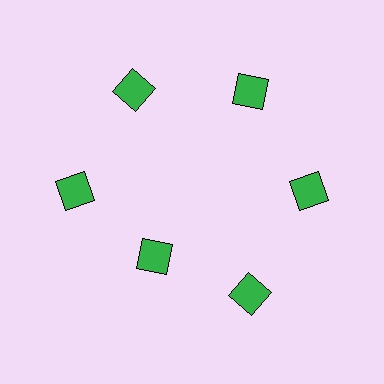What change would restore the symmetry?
The symmetry would be restored by moving it outward, back onto the ring so that all 6 squares sit at equal angles and equal distance from the center.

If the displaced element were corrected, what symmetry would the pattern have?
It would have 6-fold rotational symmetry — the pattern would map onto itself every 60 degrees.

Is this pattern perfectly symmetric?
No. The 6 green squares are arranged in a ring, but one element near the 7 o'clock position is pulled inward toward the center, breaking the 6-fold rotational symmetry.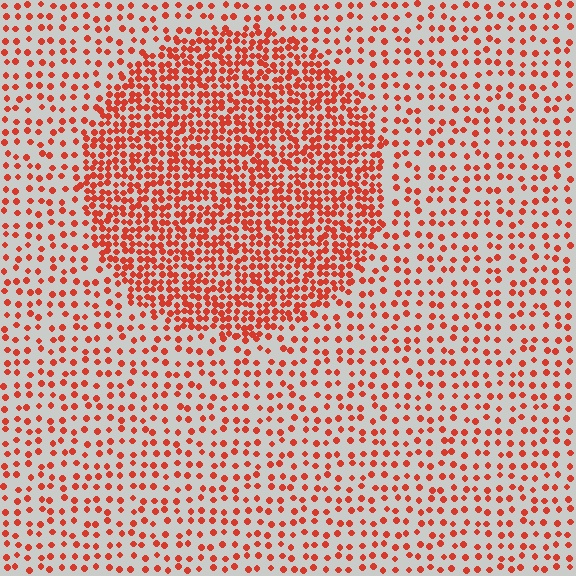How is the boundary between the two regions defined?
The boundary is defined by a change in element density (approximately 2.3x ratio). All elements are the same color, size, and shape.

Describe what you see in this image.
The image contains small red elements arranged at two different densities. A circle-shaped region is visible where the elements are more densely packed than the surrounding area.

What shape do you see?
I see a circle.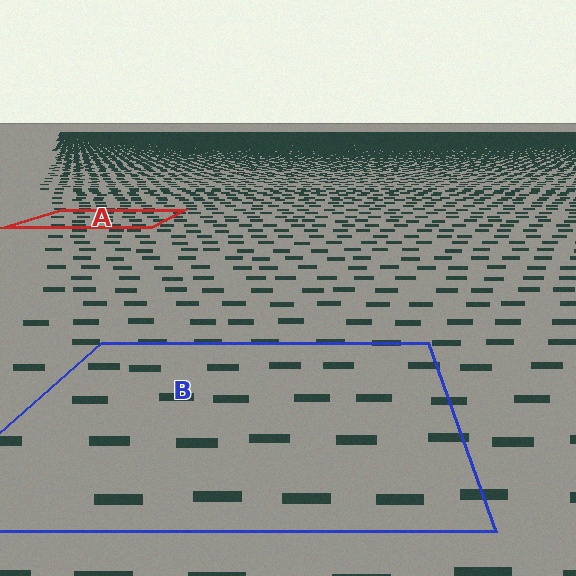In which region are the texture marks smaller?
The texture marks are smaller in region A, because it is farther away.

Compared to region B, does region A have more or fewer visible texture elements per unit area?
Region A has more texture elements per unit area — they are packed more densely because it is farther away.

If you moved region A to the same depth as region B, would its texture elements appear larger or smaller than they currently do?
They would appear larger. At a closer depth, the same texture elements are projected at a bigger on-screen size.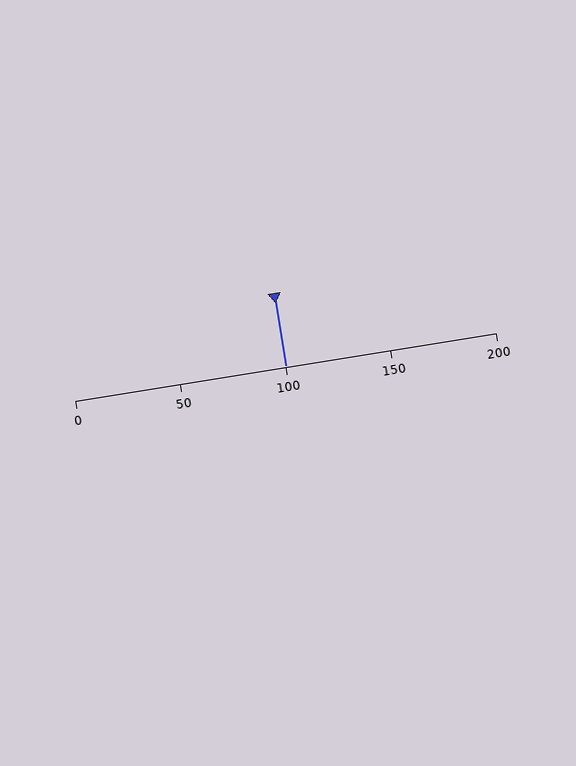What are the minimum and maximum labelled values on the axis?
The axis runs from 0 to 200.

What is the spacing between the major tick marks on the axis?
The major ticks are spaced 50 apart.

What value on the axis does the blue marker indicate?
The marker indicates approximately 100.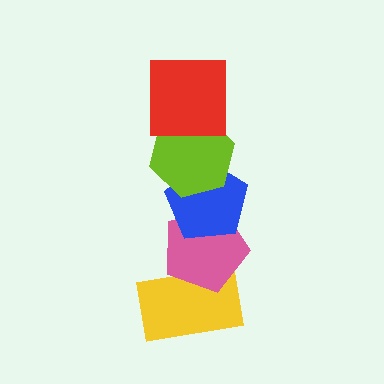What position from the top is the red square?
The red square is 1st from the top.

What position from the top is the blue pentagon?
The blue pentagon is 3rd from the top.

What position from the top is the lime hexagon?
The lime hexagon is 2nd from the top.